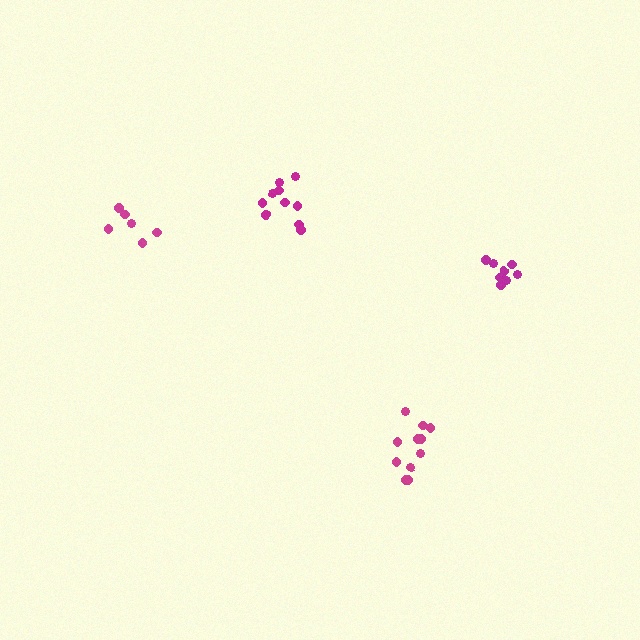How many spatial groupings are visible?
There are 4 spatial groupings.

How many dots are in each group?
Group 1: 6 dots, Group 2: 11 dots, Group 3: 10 dots, Group 4: 8 dots (35 total).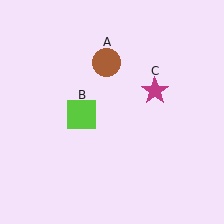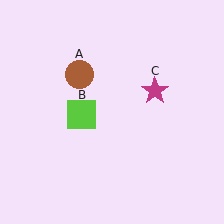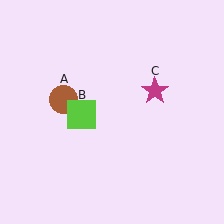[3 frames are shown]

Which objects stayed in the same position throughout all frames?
Lime square (object B) and magenta star (object C) remained stationary.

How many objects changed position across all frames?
1 object changed position: brown circle (object A).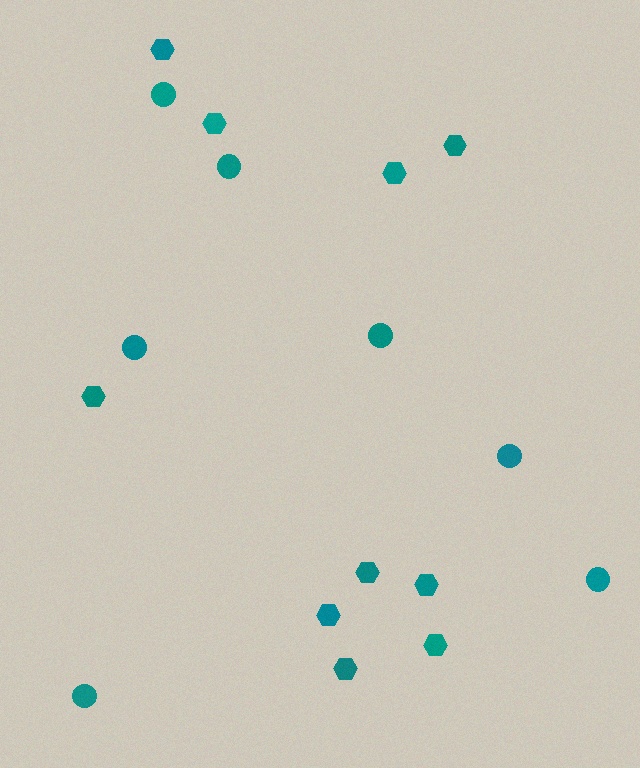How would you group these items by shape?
There are 2 groups: one group of circles (7) and one group of hexagons (10).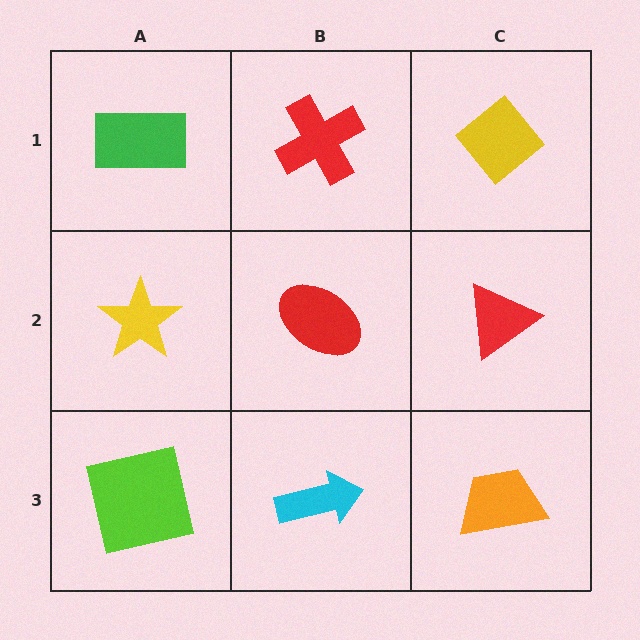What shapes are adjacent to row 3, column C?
A red triangle (row 2, column C), a cyan arrow (row 3, column B).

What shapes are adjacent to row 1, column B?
A red ellipse (row 2, column B), a green rectangle (row 1, column A), a yellow diamond (row 1, column C).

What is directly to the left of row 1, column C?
A red cross.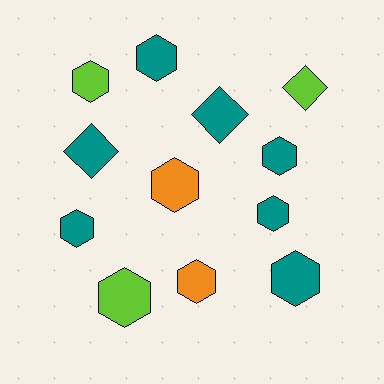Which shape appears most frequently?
Hexagon, with 9 objects.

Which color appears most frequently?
Teal, with 7 objects.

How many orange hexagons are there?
There are 2 orange hexagons.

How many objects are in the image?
There are 12 objects.